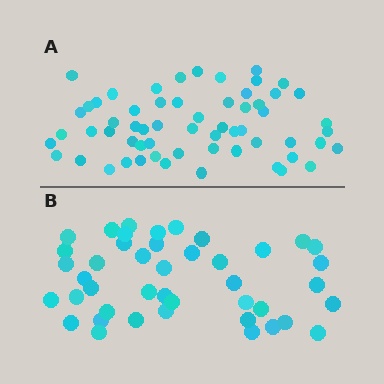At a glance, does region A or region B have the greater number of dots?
Region A (the top region) has more dots.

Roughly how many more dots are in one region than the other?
Region A has approximately 15 more dots than region B.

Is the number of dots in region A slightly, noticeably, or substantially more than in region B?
Region A has noticeably more, but not dramatically so. The ratio is roughly 1.4 to 1.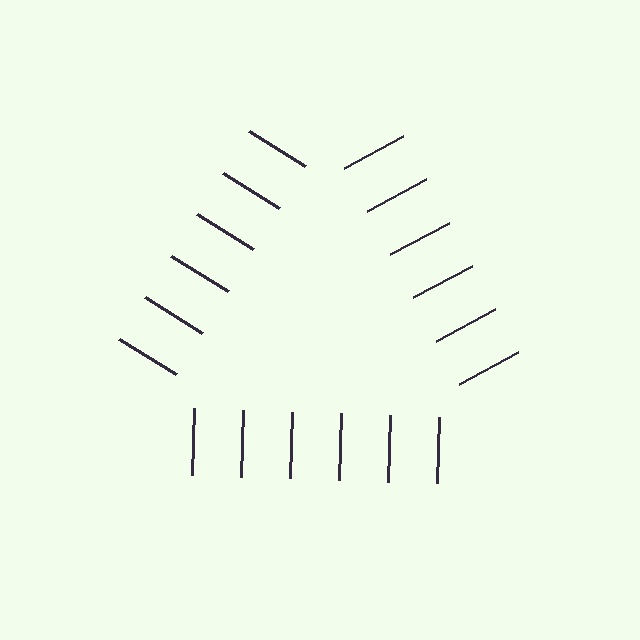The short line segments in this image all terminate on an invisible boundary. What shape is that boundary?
An illusory triangle — the line segments terminate on its edges but no continuous stroke is drawn.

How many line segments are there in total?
18 — 6 along each of the 3 edges.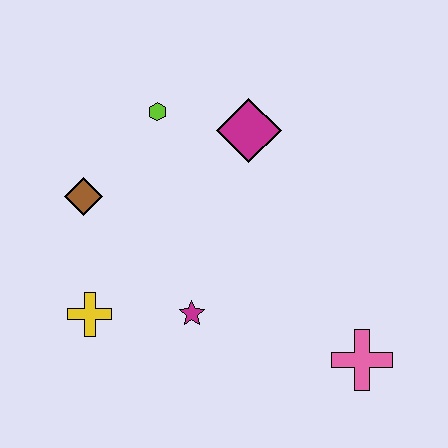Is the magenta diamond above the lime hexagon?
No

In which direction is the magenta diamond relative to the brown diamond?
The magenta diamond is to the right of the brown diamond.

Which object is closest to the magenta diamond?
The lime hexagon is closest to the magenta diamond.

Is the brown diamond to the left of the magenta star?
Yes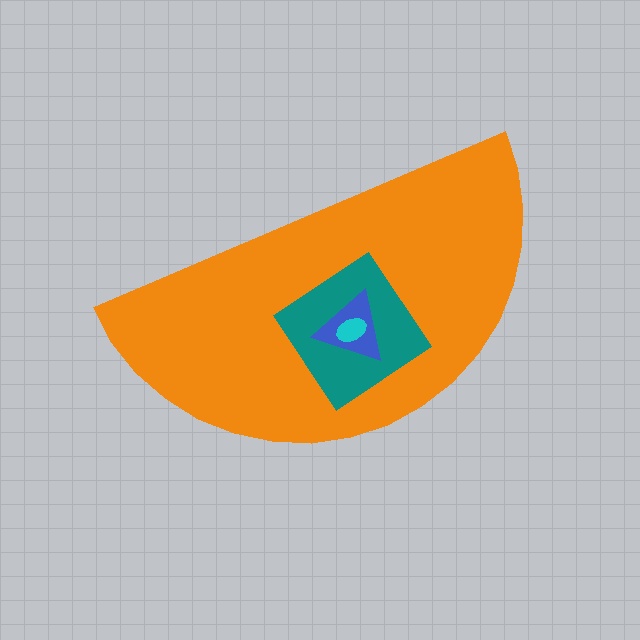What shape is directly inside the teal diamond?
The blue triangle.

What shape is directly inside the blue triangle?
The cyan ellipse.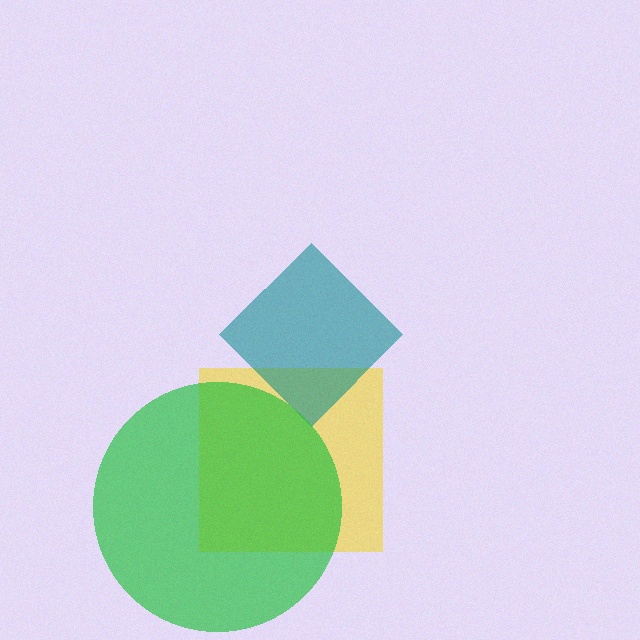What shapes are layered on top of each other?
The layered shapes are: a yellow square, a teal diamond, a green circle.